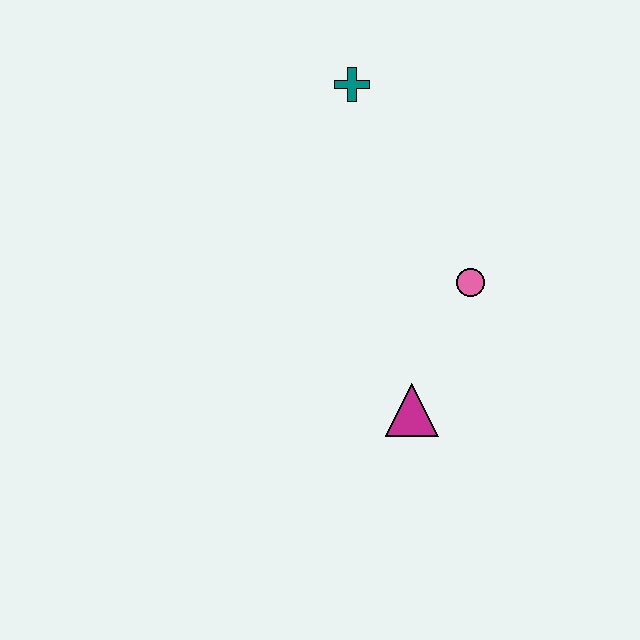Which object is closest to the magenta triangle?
The pink circle is closest to the magenta triangle.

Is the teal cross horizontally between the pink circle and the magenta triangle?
No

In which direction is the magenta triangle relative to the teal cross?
The magenta triangle is below the teal cross.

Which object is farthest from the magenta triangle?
The teal cross is farthest from the magenta triangle.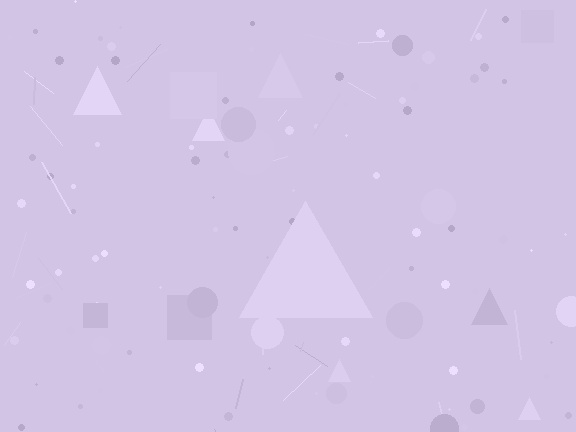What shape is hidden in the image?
A triangle is hidden in the image.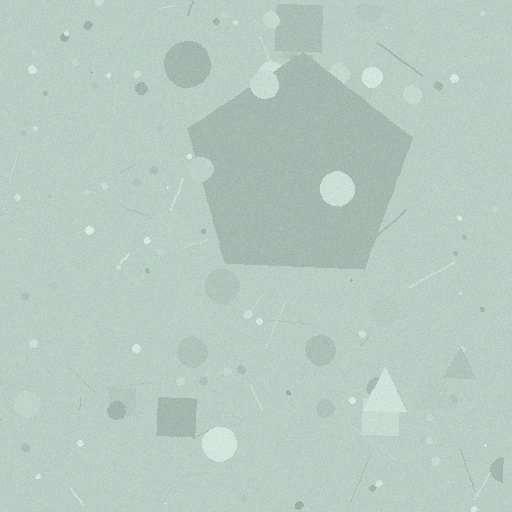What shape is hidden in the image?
A pentagon is hidden in the image.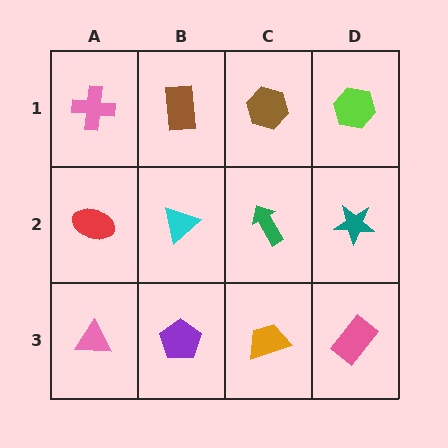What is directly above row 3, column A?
A red ellipse.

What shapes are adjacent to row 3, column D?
A teal star (row 2, column D), an orange trapezoid (row 3, column C).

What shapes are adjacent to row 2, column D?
A lime hexagon (row 1, column D), a pink rectangle (row 3, column D), a green arrow (row 2, column C).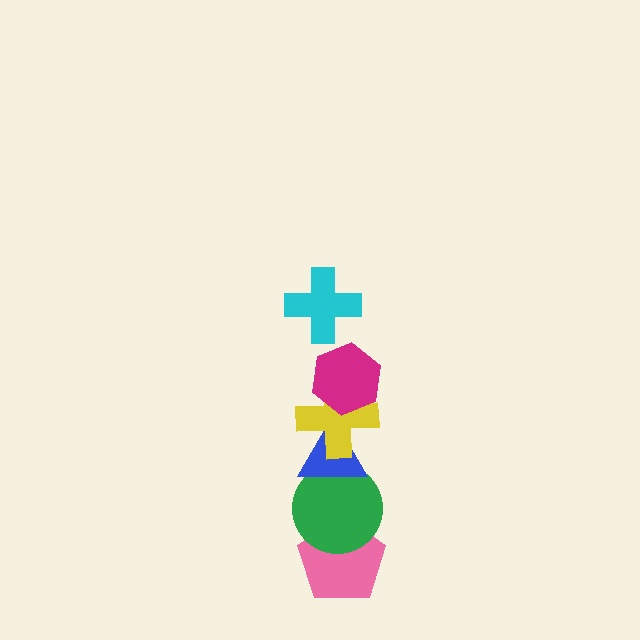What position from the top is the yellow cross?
The yellow cross is 3rd from the top.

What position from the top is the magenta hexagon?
The magenta hexagon is 2nd from the top.